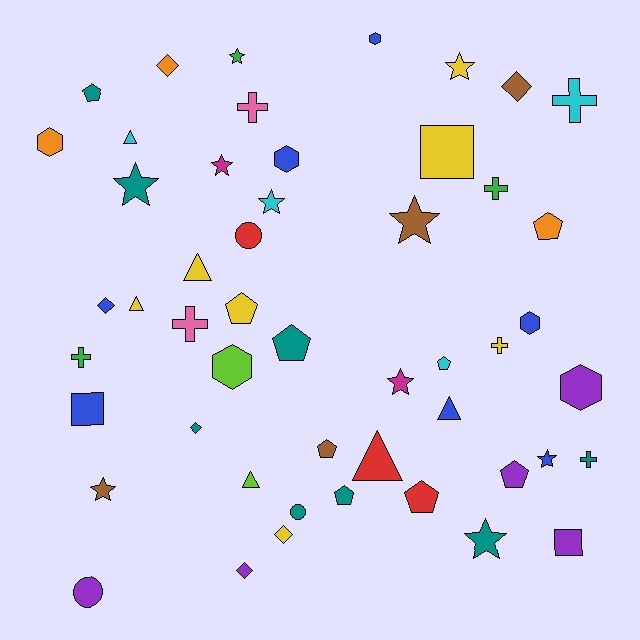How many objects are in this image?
There are 50 objects.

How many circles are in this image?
There are 3 circles.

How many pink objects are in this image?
There are 2 pink objects.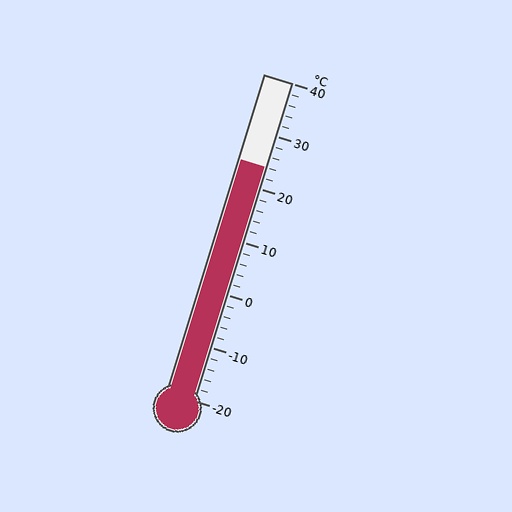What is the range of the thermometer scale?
The thermometer scale ranges from -20°C to 40°C.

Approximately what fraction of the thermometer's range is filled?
The thermometer is filled to approximately 75% of its range.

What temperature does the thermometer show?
The thermometer shows approximately 24°C.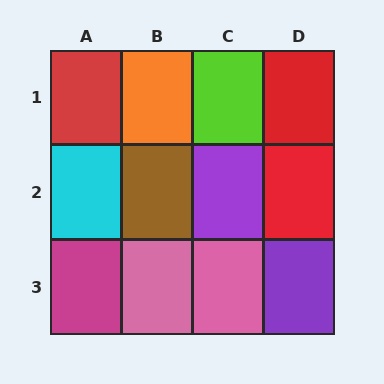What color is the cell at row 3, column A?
Magenta.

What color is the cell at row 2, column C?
Purple.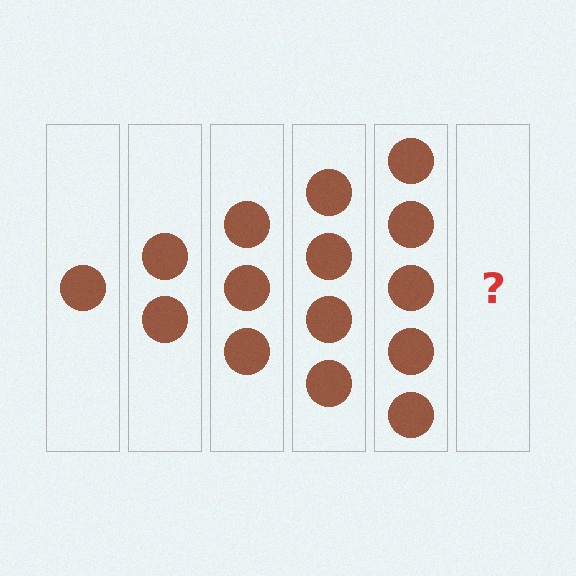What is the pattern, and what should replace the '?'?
The pattern is that each step adds one more circle. The '?' should be 6 circles.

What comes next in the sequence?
The next element should be 6 circles.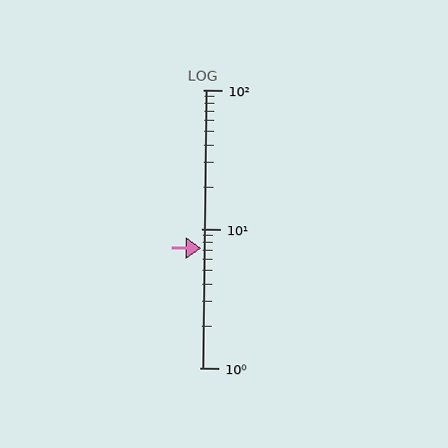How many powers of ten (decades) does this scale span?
The scale spans 2 decades, from 1 to 100.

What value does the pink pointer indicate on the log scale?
The pointer indicates approximately 7.2.